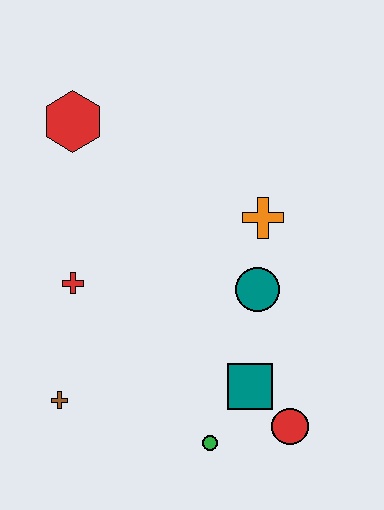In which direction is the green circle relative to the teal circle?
The green circle is below the teal circle.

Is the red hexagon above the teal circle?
Yes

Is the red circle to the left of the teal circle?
No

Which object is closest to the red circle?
The teal square is closest to the red circle.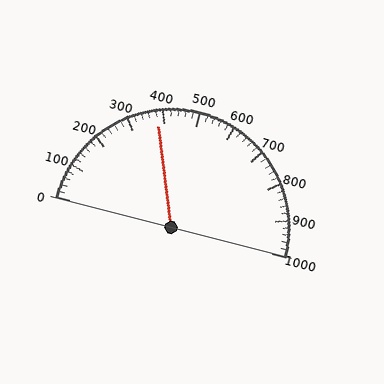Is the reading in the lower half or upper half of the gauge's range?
The reading is in the lower half of the range (0 to 1000).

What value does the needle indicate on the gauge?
The needle indicates approximately 380.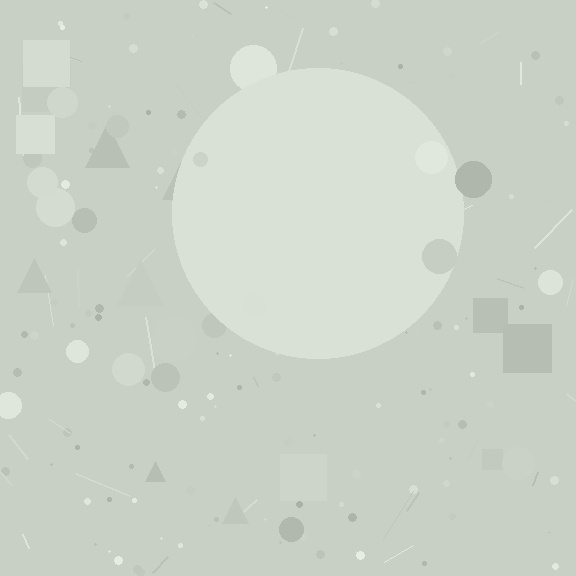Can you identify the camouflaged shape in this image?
The camouflaged shape is a circle.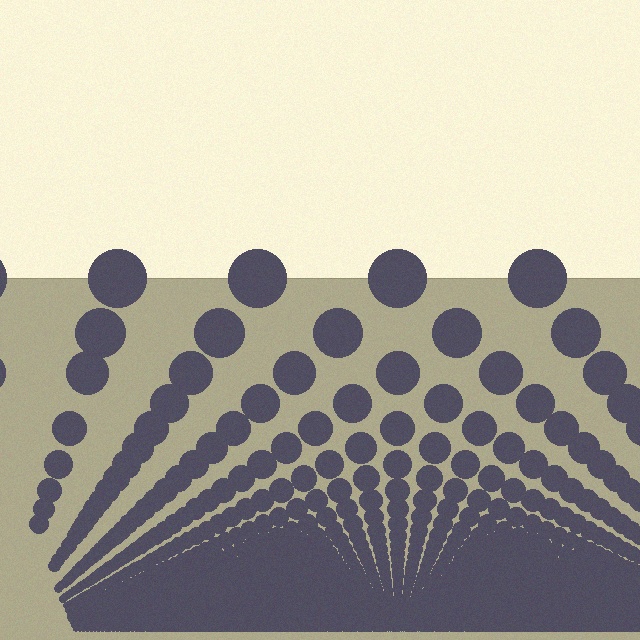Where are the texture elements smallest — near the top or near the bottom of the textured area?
Near the bottom.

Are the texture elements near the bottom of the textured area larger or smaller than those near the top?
Smaller. The gradient is inverted — elements near the bottom are smaller and denser.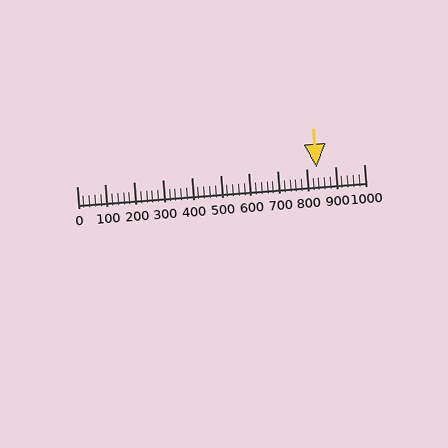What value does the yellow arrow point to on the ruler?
The yellow arrow points to approximately 834.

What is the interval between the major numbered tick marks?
The major tick marks are spaced 100 units apart.